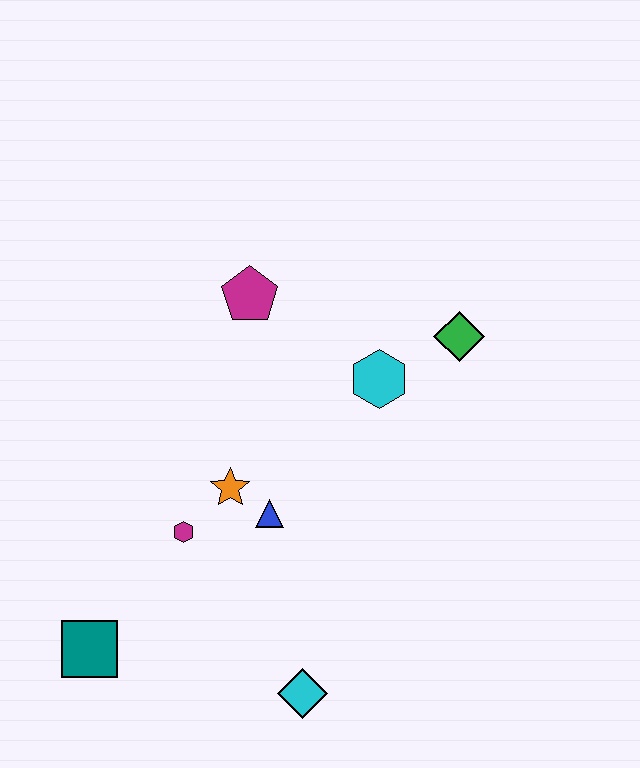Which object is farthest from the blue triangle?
The green diamond is farthest from the blue triangle.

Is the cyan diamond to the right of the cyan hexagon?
No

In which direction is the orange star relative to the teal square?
The orange star is above the teal square.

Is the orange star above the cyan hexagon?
No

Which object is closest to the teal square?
The magenta hexagon is closest to the teal square.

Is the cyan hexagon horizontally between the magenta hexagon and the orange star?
No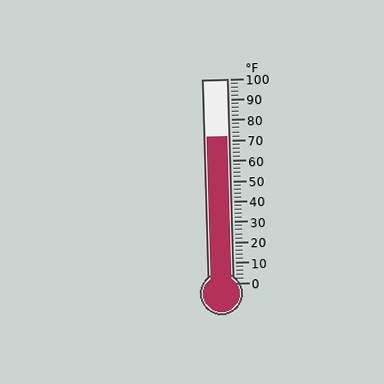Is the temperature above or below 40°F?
The temperature is above 40°F.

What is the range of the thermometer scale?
The thermometer scale ranges from 0°F to 100°F.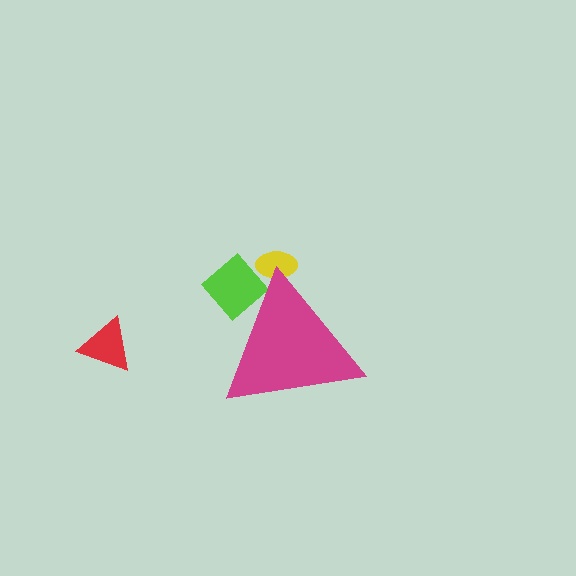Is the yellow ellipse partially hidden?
Yes, the yellow ellipse is partially hidden behind the magenta triangle.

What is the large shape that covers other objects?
A magenta triangle.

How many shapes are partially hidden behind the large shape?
2 shapes are partially hidden.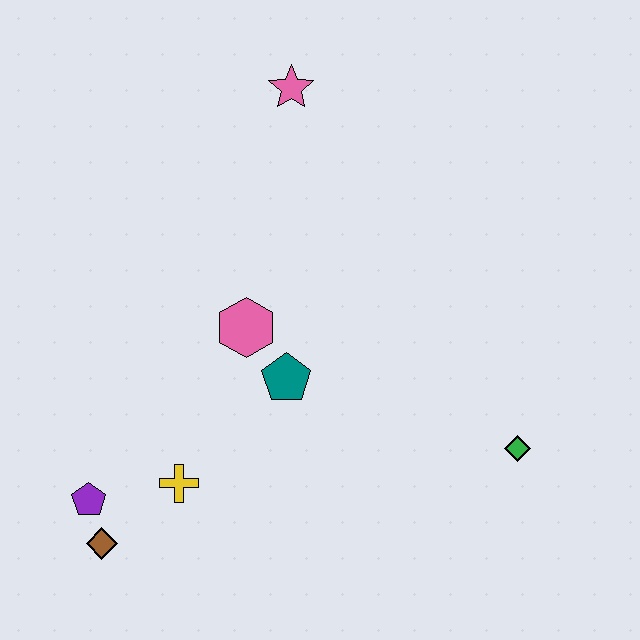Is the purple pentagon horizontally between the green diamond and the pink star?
No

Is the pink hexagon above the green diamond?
Yes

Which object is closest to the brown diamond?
The purple pentagon is closest to the brown diamond.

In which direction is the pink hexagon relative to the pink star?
The pink hexagon is below the pink star.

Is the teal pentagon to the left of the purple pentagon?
No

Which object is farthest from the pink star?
The brown diamond is farthest from the pink star.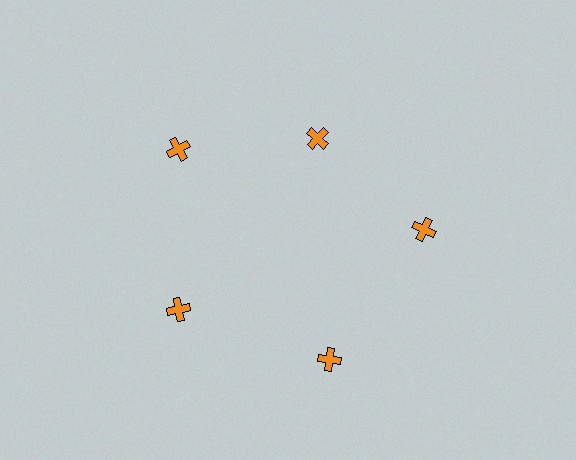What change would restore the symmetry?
The symmetry would be restored by moving it outward, back onto the ring so that all 5 crosses sit at equal angles and equal distance from the center.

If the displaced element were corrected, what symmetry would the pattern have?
It would have 5-fold rotational symmetry — the pattern would map onto itself every 72 degrees.